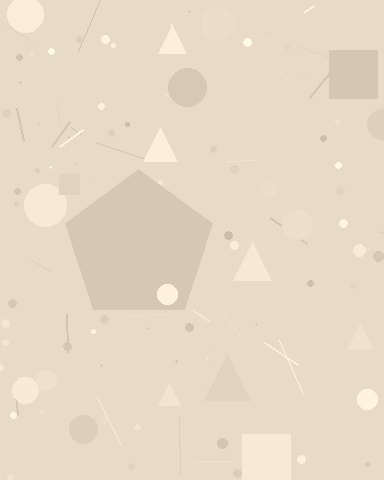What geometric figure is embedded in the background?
A pentagon is embedded in the background.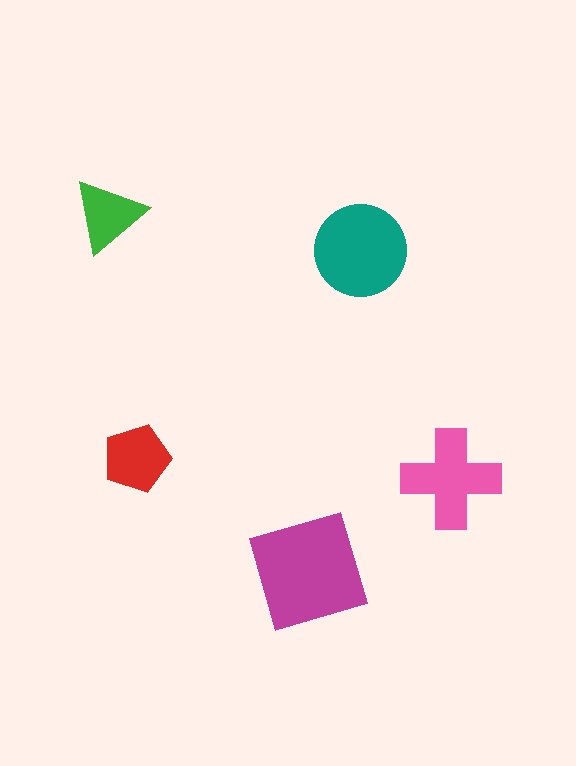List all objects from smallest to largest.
The green triangle, the red pentagon, the pink cross, the teal circle, the magenta square.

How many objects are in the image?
There are 5 objects in the image.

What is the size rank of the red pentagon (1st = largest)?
4th.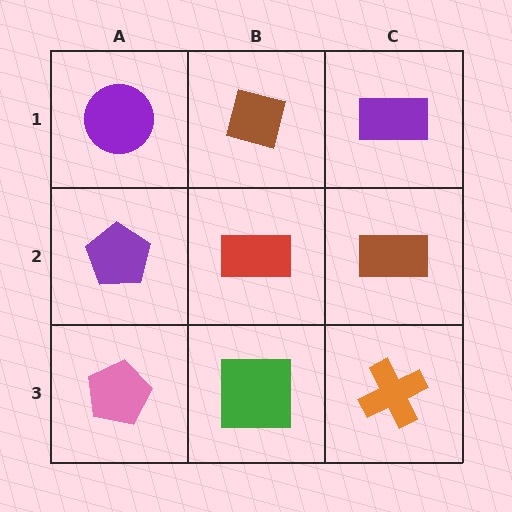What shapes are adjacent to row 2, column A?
A purple circle (row 1, column A), a pink pentagon (row 3, column A), a red rectangle (row 2, column B).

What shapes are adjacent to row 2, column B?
A brown square (row 1, column B), a green square (row 3, column B), a purple pentagon (row 2, column A), a brown rectangle (row 2, column C).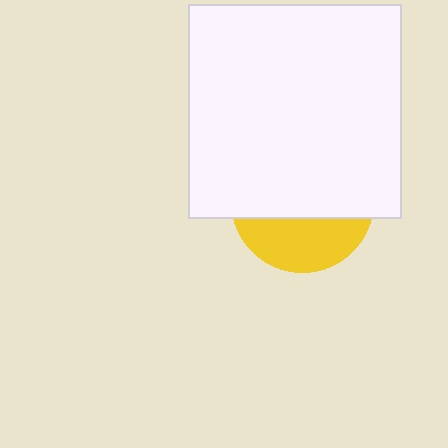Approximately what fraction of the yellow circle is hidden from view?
Roughly 66% of the yellow circle is hidden behind the white square.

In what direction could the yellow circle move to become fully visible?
The yellow circle could move down. That would shift it out from behind the white square entirely.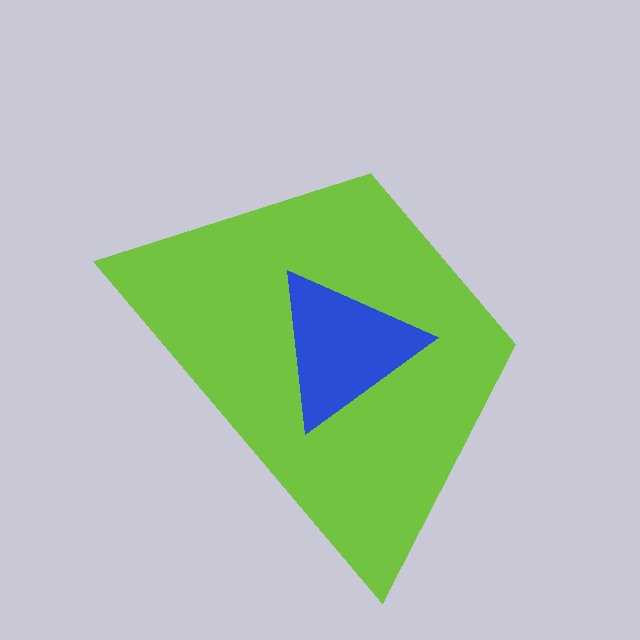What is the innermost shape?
The blue triangle.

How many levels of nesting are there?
2.